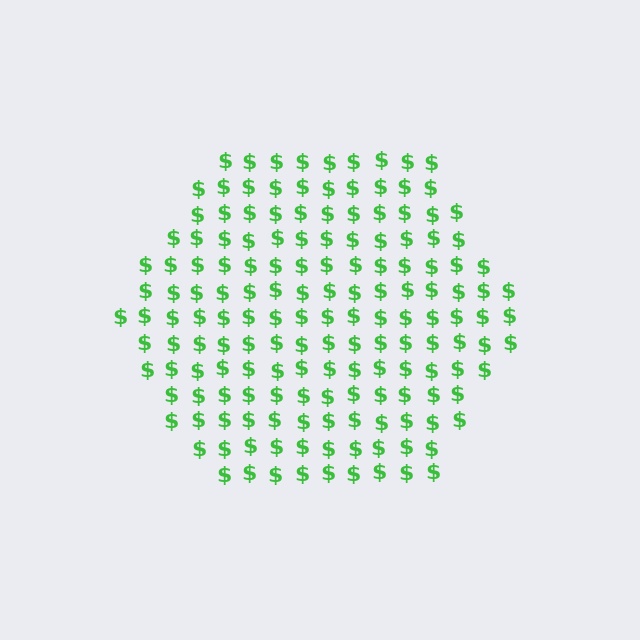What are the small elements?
The small elements are dollar signs.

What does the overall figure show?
The overall figure shows a hexagon.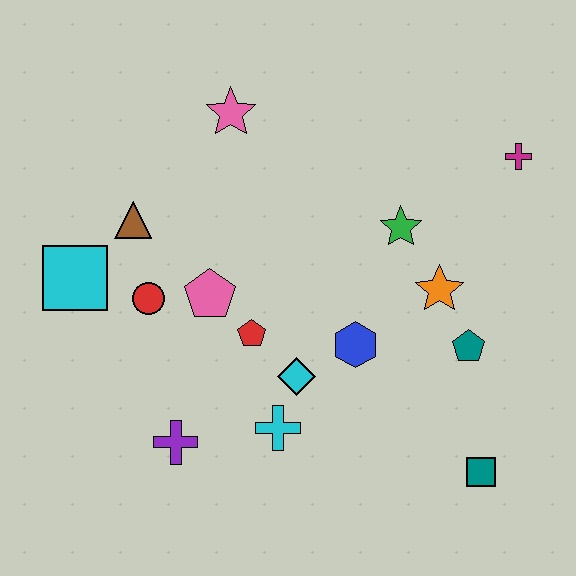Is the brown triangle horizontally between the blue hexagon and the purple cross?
No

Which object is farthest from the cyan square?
The magenta cross is farthest from the cyan square.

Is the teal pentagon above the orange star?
No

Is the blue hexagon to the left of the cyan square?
No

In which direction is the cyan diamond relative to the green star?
The cyan diamond is below the green star.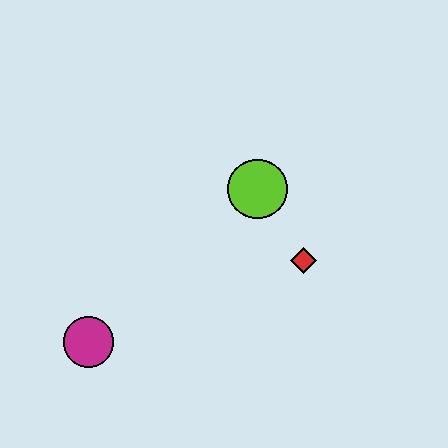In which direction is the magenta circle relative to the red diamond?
The magenta circle is to the left of the red diamond.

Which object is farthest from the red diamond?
The magenta circle is farthest from the red diamond.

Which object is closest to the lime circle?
The red diamond is closest to the lime circle.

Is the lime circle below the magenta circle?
No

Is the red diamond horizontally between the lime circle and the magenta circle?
No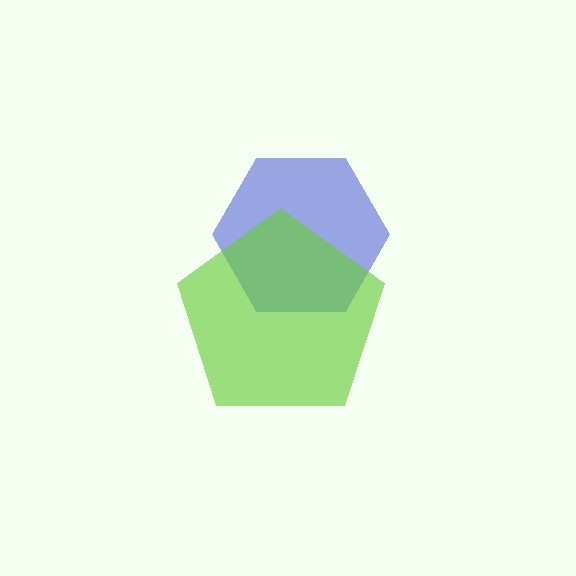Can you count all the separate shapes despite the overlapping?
Yes, there are 2 separate shapes.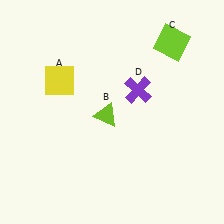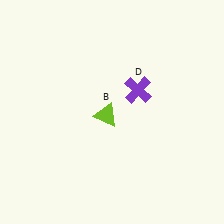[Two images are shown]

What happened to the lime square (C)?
The lime square (C) was removed in Image 2. It was in the top-right area of Image 1.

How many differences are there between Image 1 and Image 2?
There are 2 differences between the two images.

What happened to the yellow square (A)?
The yellow square (A) was removed in Image 2. It was in the top-left area of Image 1.